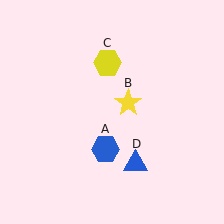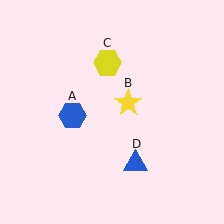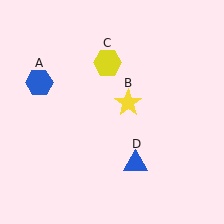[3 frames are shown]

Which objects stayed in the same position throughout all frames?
Yellow star (object B) and yellow hexagon (object C) and blue triangle (object D) remained stationary.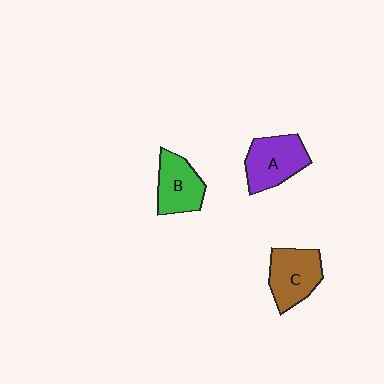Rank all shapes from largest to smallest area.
From largest to smallest: A (purple), C (brown), B (green).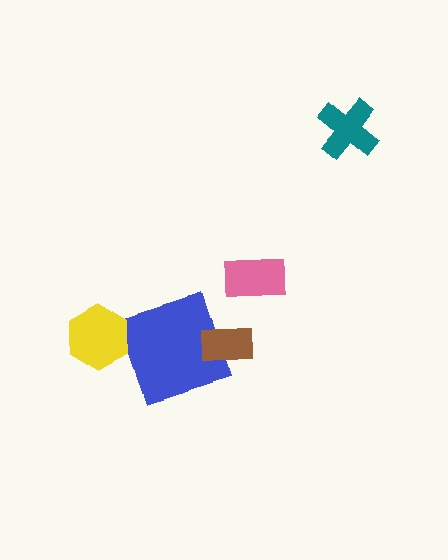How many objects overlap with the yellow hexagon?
0 objects overlap with the yellow hexagon.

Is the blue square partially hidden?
Yes, it is partially covered by another shape.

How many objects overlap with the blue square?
1 object overlaps with the blue square.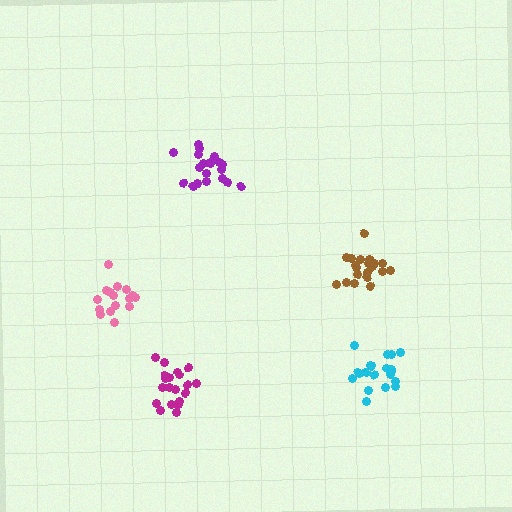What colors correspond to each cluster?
The clusters are colored: pink, brown, magenta, purple, cyan.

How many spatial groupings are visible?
There are 5 spatial groupings.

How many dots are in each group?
Group 1: 16 dots, Group 2: 20 dots, Group 3: 20 dots, Group 4: 20 dots, Group 5: 19 dots (95 total).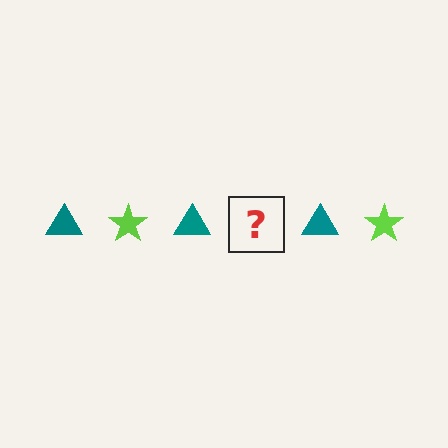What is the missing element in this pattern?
The missing element is a lime star.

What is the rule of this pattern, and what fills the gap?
The rule is that the pattern alternates between teal triangle and lime star. The gap should be filled with a lime star.